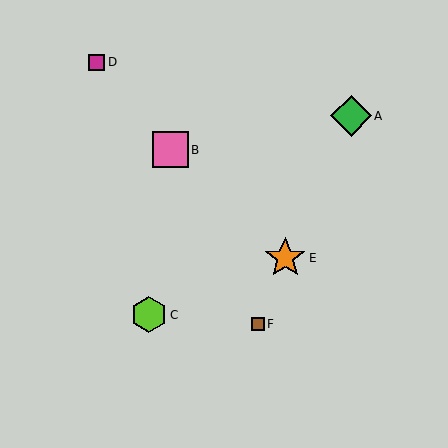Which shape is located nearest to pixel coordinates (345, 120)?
The green diamond (labeled A) at (351, 116) is nearest to that location.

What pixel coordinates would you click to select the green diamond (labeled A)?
Click at (351, 116) to select the green diamond A.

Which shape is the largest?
The green diamond (labeled A) is the largest.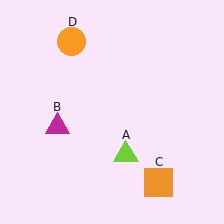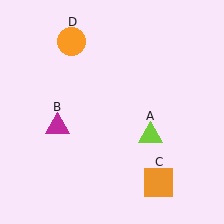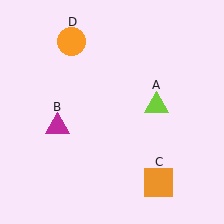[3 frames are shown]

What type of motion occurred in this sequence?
The lime triangle (object A) rotated counterclockwise around the center of the scene.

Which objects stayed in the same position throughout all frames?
Magenta triangle (object B) and orange square (object C) and orange circle (object D) remained stationary.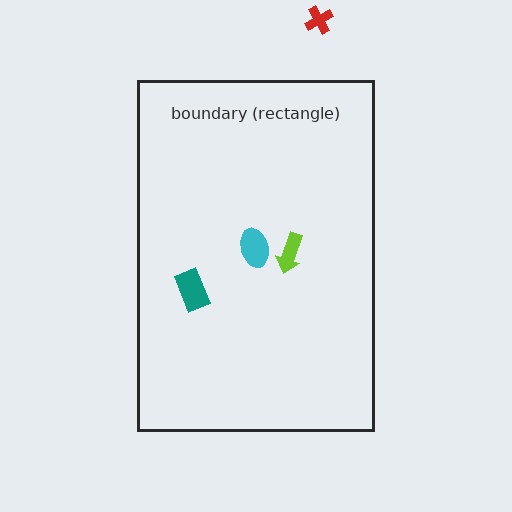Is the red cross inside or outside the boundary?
Outside.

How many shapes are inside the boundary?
3 inside, 1 outside.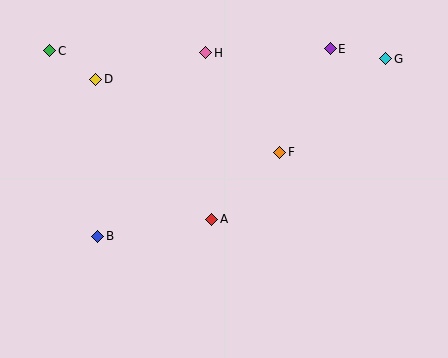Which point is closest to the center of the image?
Point A at (212, 219) is closest to the center.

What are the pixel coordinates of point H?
Point H is at (206, 53).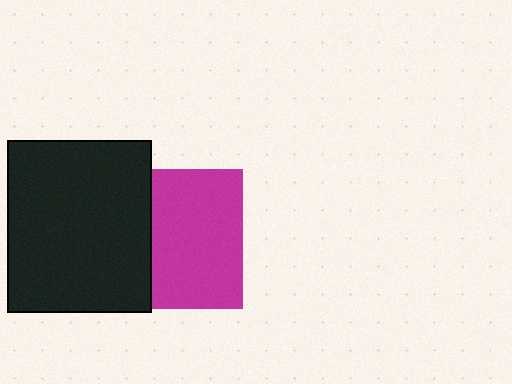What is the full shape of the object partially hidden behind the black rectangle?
The partially hidden object is a magenta square.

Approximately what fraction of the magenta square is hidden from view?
Roughly 34% of the magenta square is hidden behind the black rectangle.